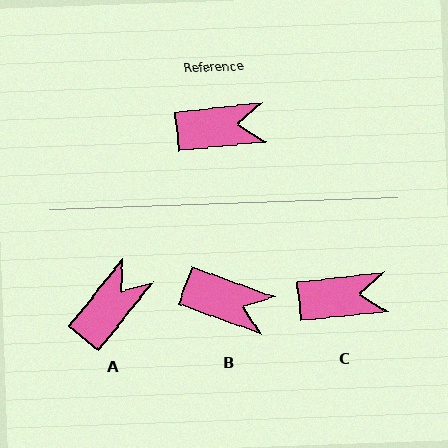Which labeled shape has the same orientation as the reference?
C.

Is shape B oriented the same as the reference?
No, it is off by about 26 degrees.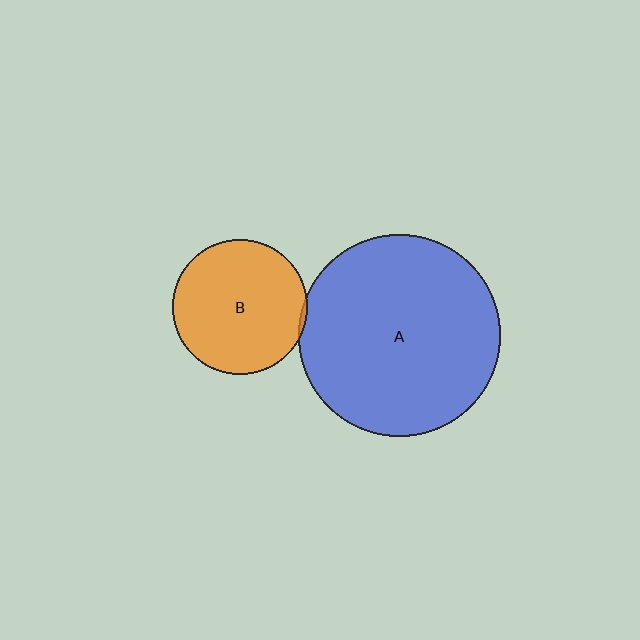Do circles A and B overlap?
Yes.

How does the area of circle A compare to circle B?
Approximately 2.2 times.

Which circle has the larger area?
Circle A (blue).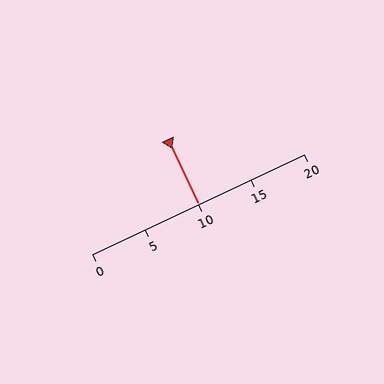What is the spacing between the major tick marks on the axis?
The major ticks are spaced 5 apart.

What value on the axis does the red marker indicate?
The marker indicates approximately 10.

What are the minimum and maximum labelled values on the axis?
The axis runs from 0 to 20.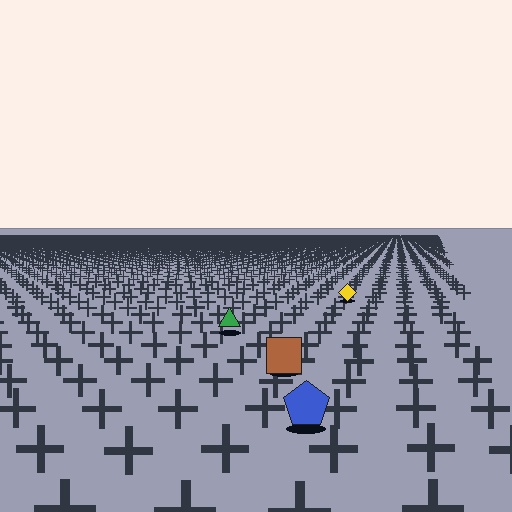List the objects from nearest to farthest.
From nearest to farthest: the blue pentagon, the brown square, the green triangle, the yellow diamond.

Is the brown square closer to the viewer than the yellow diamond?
Yes. The brown square is closer — you can tell from the texture gradient: the ground texture is coarser near it.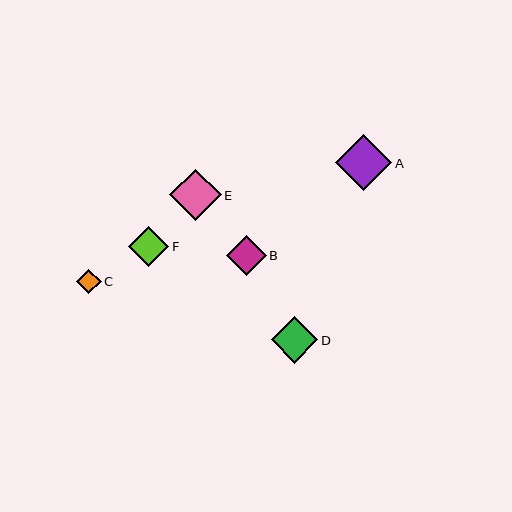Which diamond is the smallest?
Diamond C is the smallest with a size of approximately 25 pixels.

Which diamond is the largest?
Diamond A is the largest with a size of approximately 56 pixels.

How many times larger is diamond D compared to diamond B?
Diamond D is approximately 1.2 times the size of diamond B.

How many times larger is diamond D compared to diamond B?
Diamond D is approximately 1.2 times the size of diamond B.